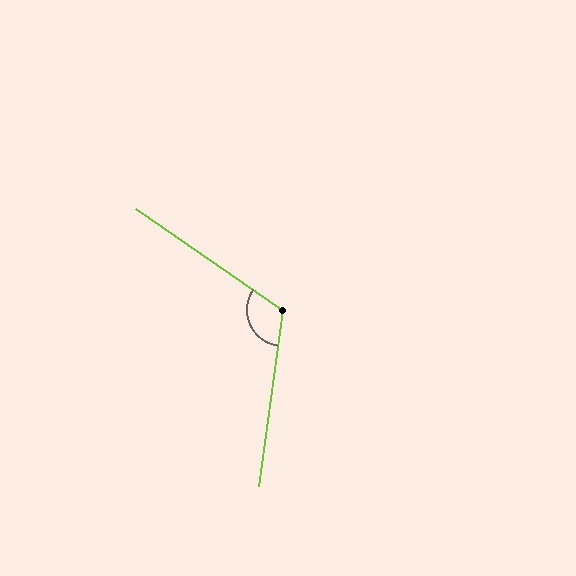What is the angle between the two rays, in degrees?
Approximately 116 degrees.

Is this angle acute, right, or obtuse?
It is obtuse.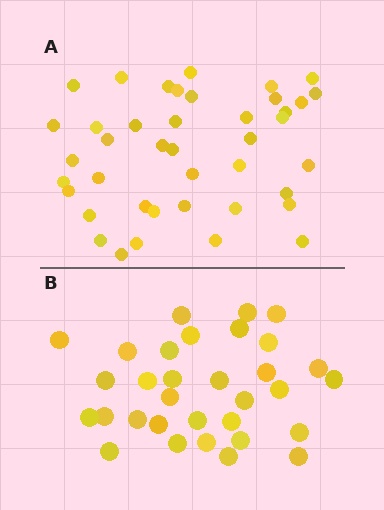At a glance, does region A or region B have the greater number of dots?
Region A (the top region) has more dots.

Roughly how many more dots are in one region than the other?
Region A has roughly 8 or so more dots than region B.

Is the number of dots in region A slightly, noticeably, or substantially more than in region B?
Region A has noticeably more, but not dramatically so. The ratio is roughly 1.3 to 1.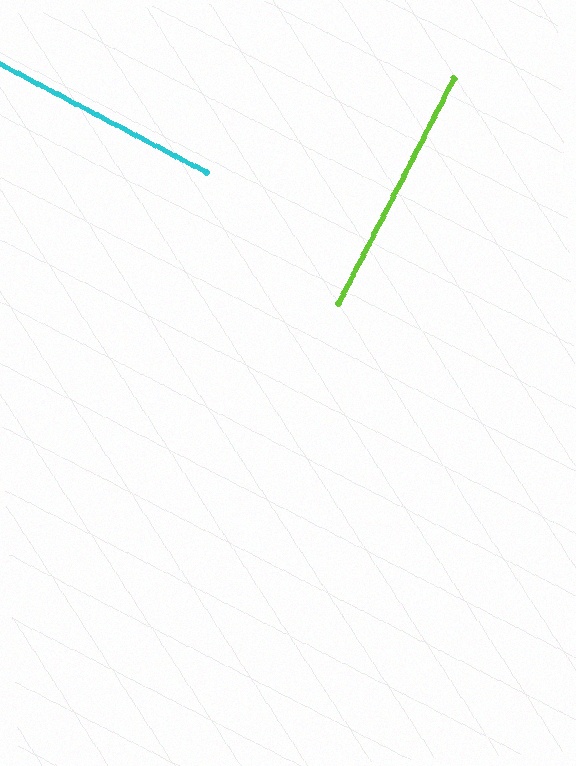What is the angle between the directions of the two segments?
Approximately 90 degrees.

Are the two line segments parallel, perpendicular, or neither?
Perpendicular — they meet at approximately 90°.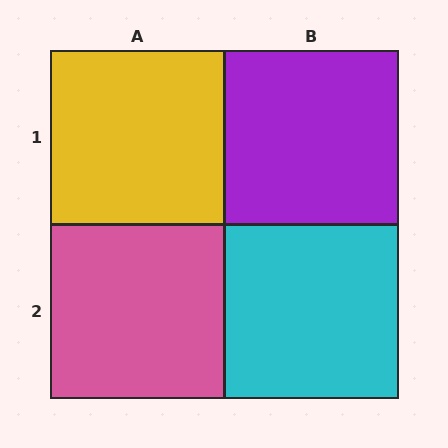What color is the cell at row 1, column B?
Purple.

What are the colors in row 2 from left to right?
Pink, cyan.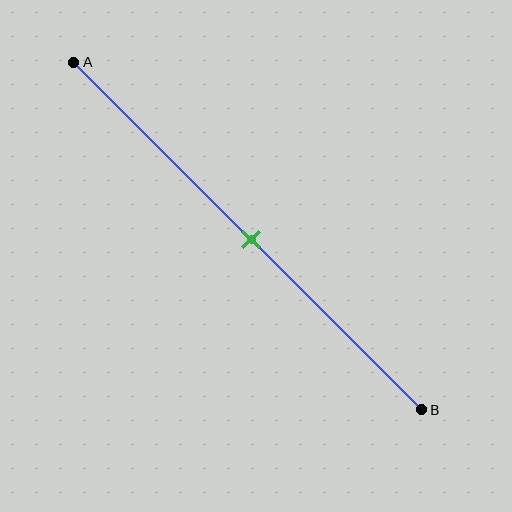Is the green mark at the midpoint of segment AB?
Yes, the mark is approximately at the midpoint.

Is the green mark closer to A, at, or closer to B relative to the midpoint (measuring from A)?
The green mark is approximately at the midpoint of segment AB.